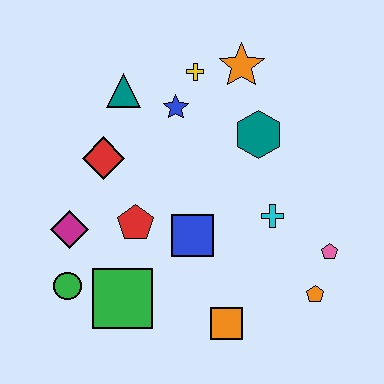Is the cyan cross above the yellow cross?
No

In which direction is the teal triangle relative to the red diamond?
The teal triangle is above the red diamond.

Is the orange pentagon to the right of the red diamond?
Yes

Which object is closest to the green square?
The green circle is closest to the green square.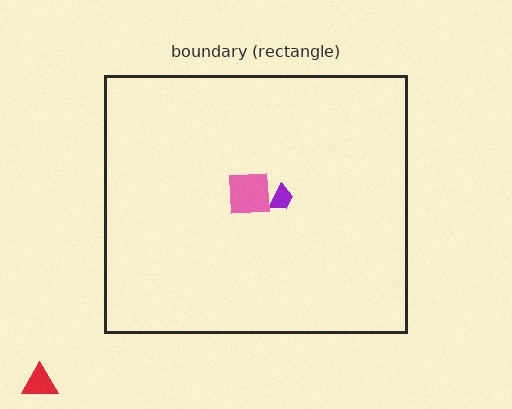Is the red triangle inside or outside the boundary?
Outside.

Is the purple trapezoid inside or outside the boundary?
Inside.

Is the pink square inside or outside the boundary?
Inside.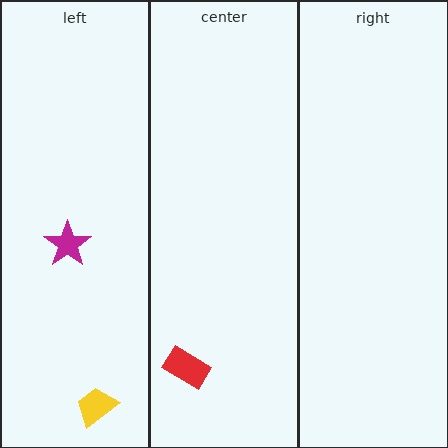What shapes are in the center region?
The red rectangle.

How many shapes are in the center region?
1.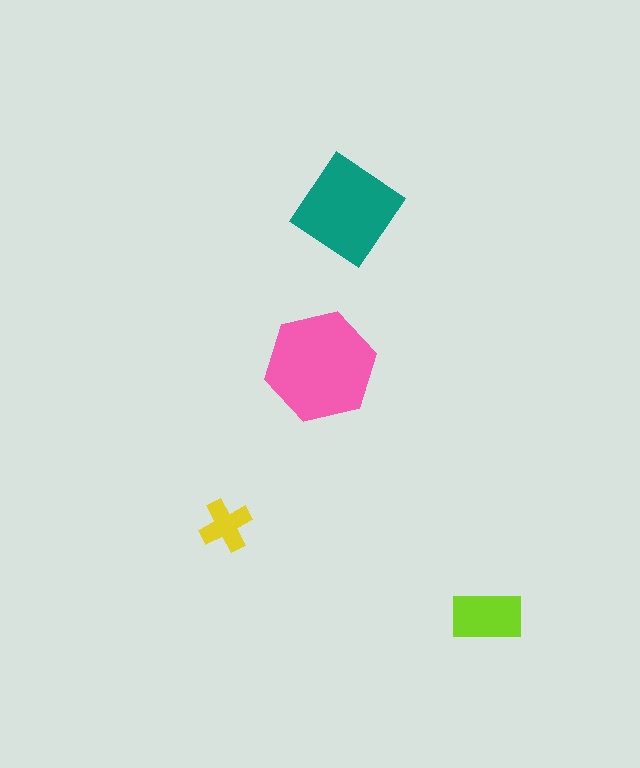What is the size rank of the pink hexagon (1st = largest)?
1st.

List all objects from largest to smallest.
The pink hexagon, the teal diamond, the lime rectangle, the yellow cross.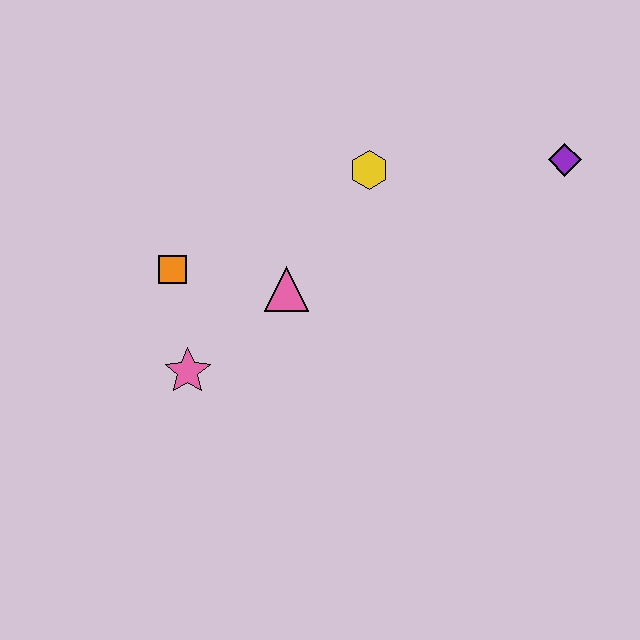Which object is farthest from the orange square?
The purple diamond is farthest from the orange square.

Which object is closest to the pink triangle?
The orange square is closest to the pink triangle.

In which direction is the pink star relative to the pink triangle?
The pink star is to the left of the pink triangle.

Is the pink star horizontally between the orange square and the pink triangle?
Yes